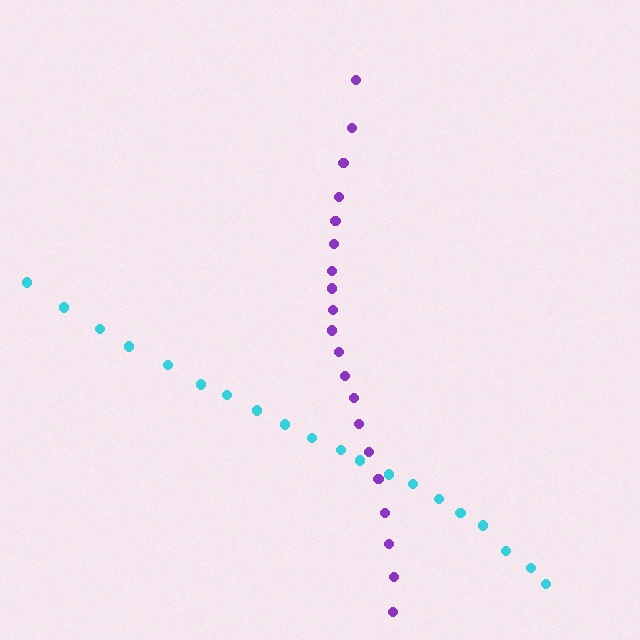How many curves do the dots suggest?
There are 2 distinct paths.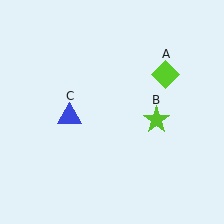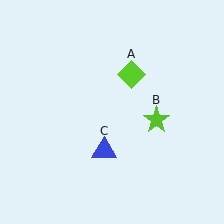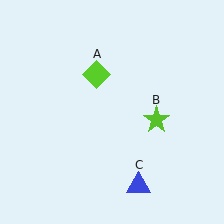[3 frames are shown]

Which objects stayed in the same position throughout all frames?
Lime star (object B) remained stationary.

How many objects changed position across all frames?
2 objects changed position: lime diamond (object A), blue triangle (object C).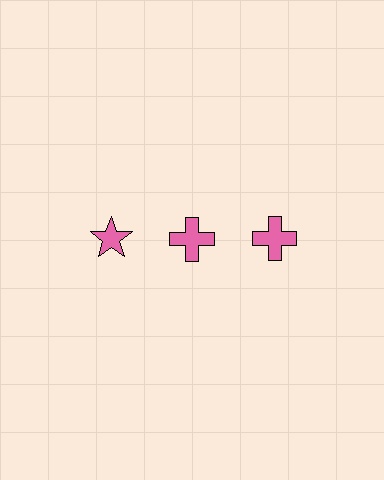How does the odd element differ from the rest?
It has a different shape: star instead of cross.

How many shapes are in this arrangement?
There are 3 shapes arranged in a grid pattern.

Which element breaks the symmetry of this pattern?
The pink star in the top row, leftmost column breaks the symmetry. All other shapes are pink crosses.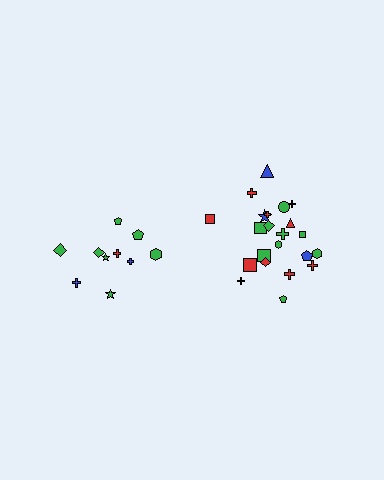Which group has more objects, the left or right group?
The right group.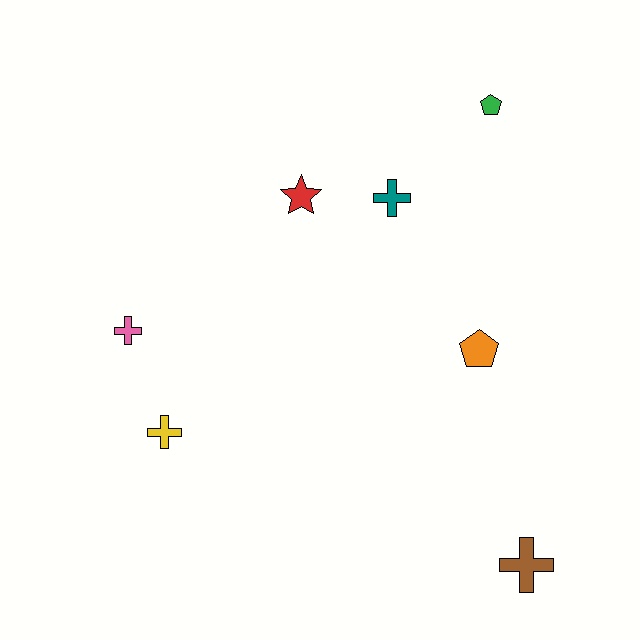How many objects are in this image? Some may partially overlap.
There are 7 objects.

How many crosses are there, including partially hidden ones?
There are 4 crosses.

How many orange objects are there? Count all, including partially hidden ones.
There is 1 orange object.